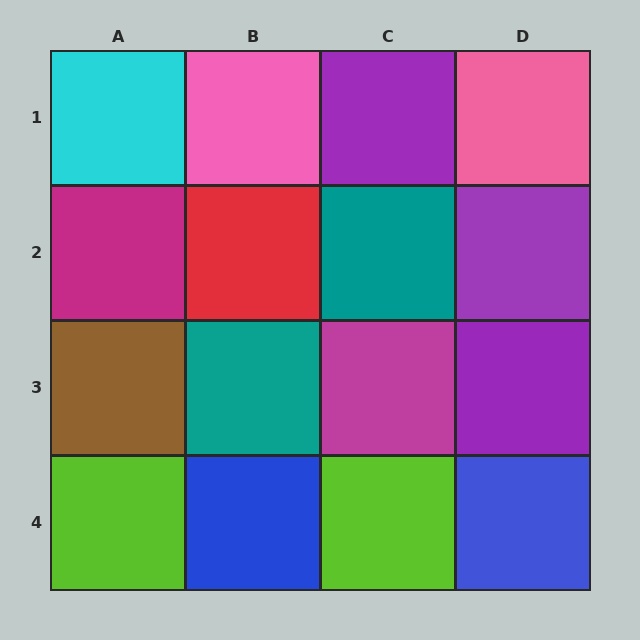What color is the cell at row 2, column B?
Red.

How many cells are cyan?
1 cell is cyan.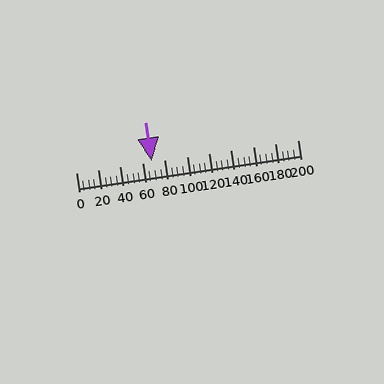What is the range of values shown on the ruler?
The ruler shows values from 0 to 200.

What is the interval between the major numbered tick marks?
The major tick marks are spaced 20 units apart.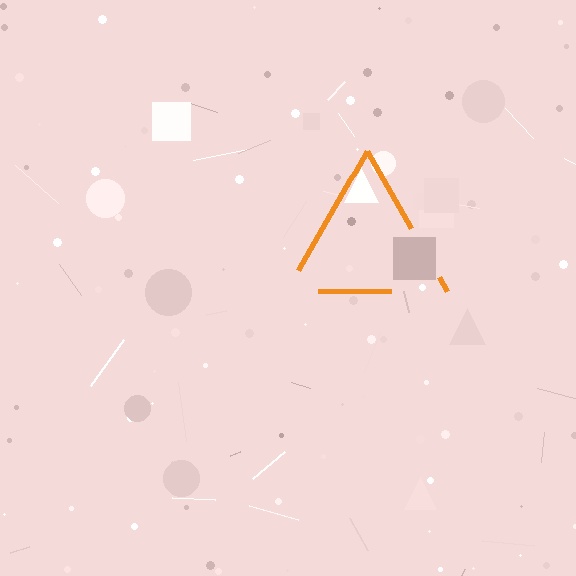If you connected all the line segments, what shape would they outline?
They would outline a triangle.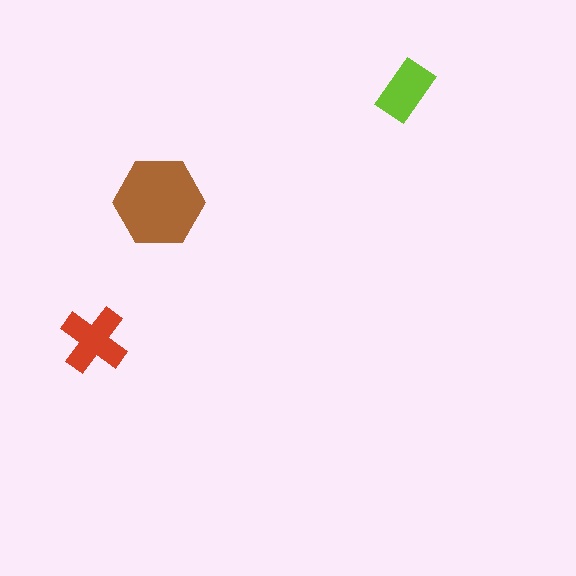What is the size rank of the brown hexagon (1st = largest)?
1st.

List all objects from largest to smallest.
The brown hexagon, the red cross, the lime rectangle.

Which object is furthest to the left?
The red cross is leftmost.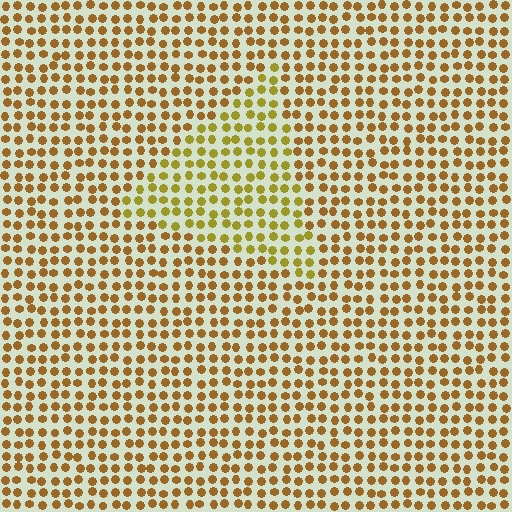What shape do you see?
I see a triangle.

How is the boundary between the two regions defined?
The boundary is defined purely by a slight shift in hue (about 25 degrees). Spacing, size, and orientation are identical on both sides.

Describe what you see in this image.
The image is filled with small brown elements in a uniform arrangement. A triangle-shaped region is visible where the elements are tinted to a slightly different hue, forming a subtle color boundary.